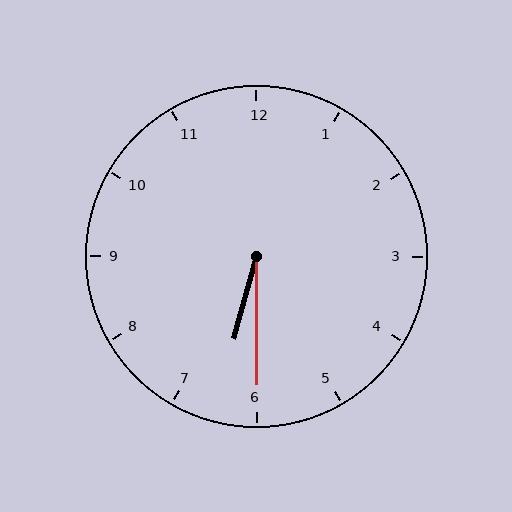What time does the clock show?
6:30.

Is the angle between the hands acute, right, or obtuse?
It is acute.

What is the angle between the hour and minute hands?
Approximately 15 degrees.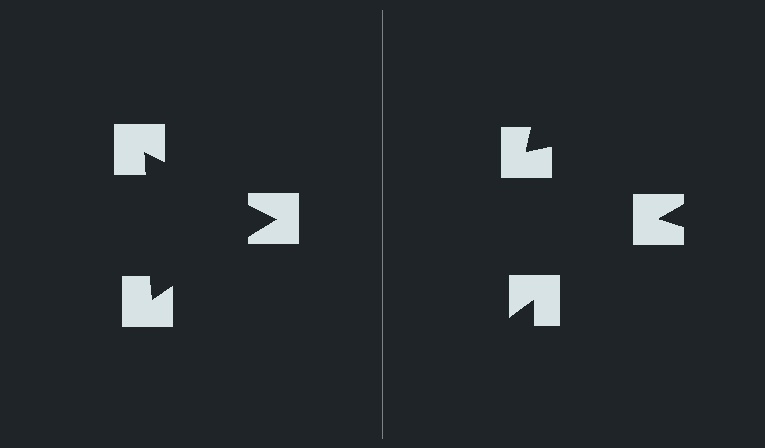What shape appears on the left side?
An illusory triangle.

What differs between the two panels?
The notched squares are positioned identically on both sides; only the wedge orientations differ. On the left they align to a triangle; on the right they are misaligned.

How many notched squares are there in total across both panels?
6 — 3 on each side.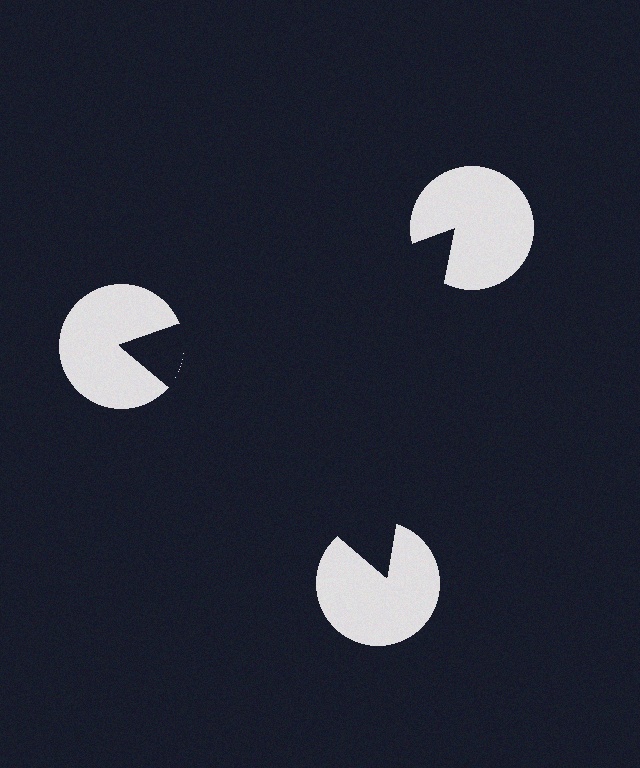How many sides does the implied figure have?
3 sides.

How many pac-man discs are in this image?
There are 3 — one at each vertex of the illusory triangle.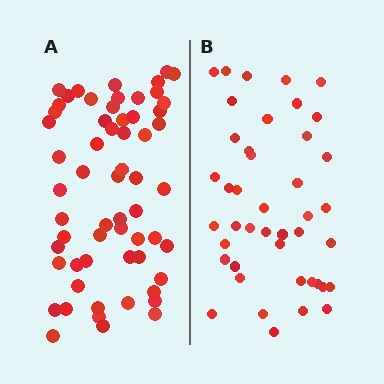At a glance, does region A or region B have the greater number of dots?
Region A (the left region) has more dots.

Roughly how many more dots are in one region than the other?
Region A has approximately 15 more dots than region B.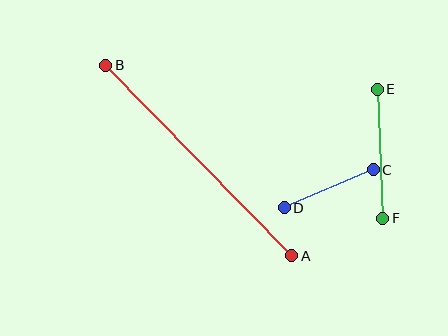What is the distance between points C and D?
The distance is approximately 97 pixels.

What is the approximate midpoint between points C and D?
The midpoint is at approximately (329, 189) pixels.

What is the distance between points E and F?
The distance is approximately 129 pixels.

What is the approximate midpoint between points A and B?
The midpoint is at approximately (199, 160) pixels.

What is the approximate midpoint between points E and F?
The midpoint is at approximately (380, 154) pixels.